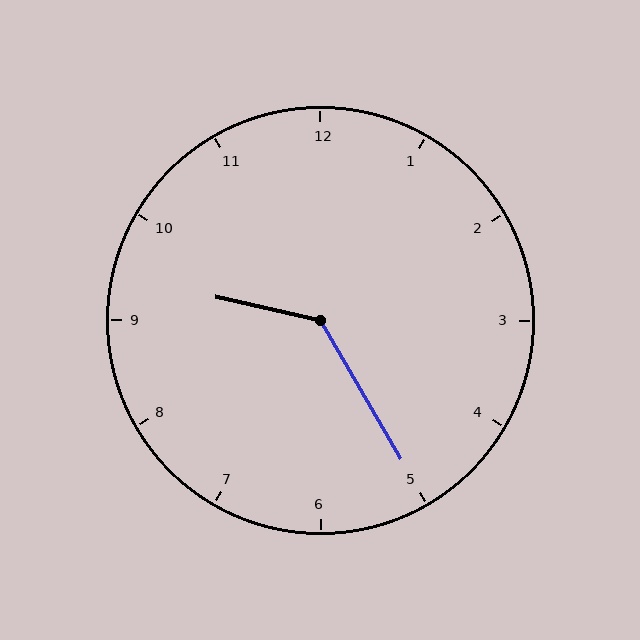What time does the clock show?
9:25.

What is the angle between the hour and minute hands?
Approximately 132 degrees.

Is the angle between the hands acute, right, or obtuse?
It is obtuse.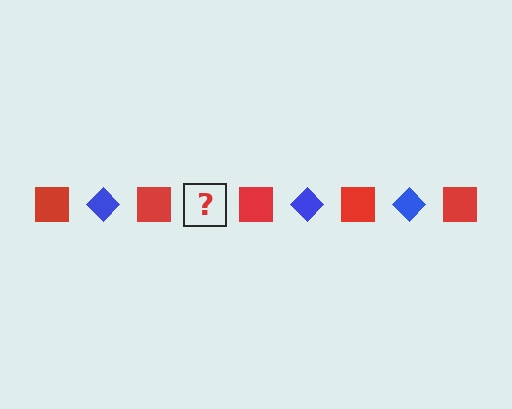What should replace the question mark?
The question mark should be replaced with a blue diamond.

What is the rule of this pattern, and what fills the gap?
The rule is that the pattern alternates between red square and blue diamond. The gap should be filled with a blue diamond.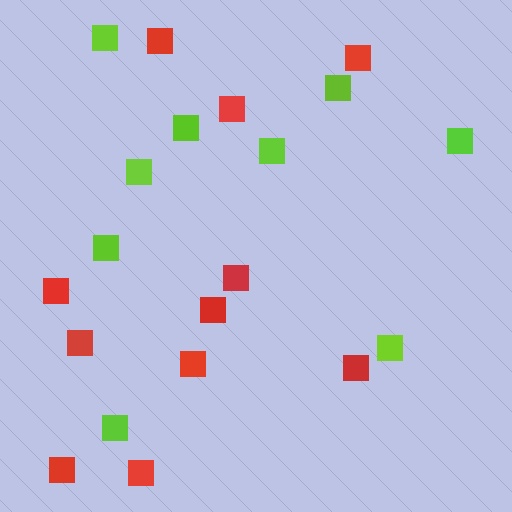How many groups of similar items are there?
There are 2 groups: one group of lime squares (9) and one group of red squares (11).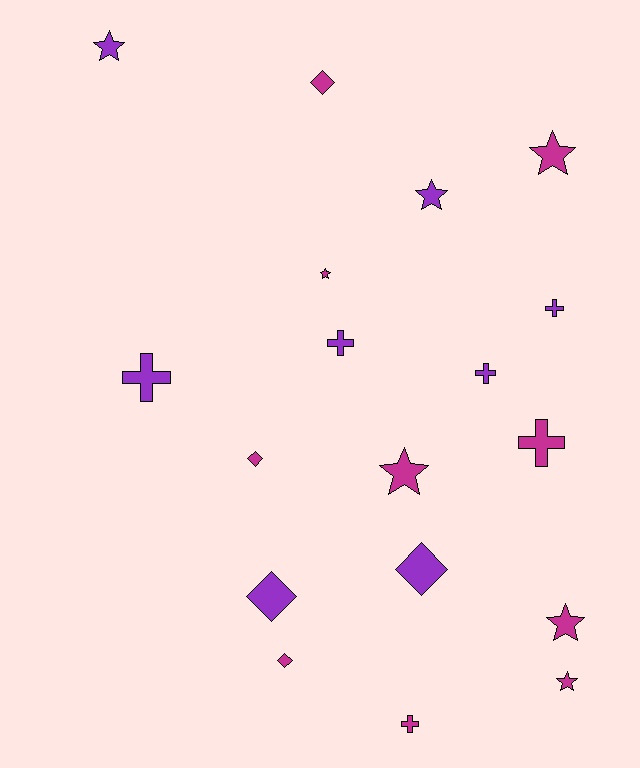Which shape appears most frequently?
Star, with 7 objects.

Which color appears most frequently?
Magenta, with 10 objects.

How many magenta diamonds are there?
There are 3 magenta diamonds.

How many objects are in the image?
There are 18 objects.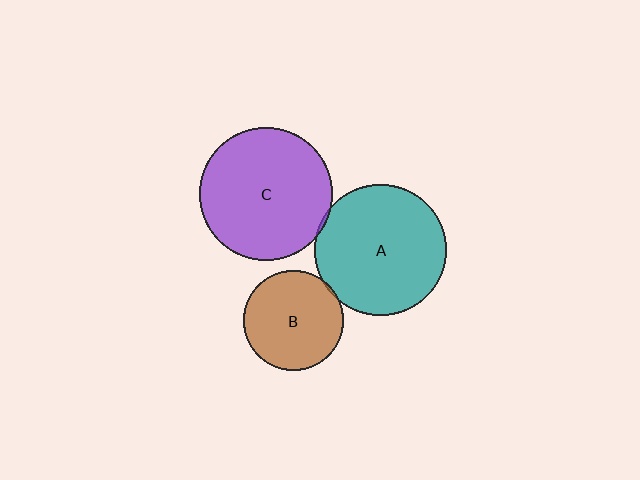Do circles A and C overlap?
Yes.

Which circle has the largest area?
Circle C (purple).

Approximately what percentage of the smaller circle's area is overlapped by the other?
Approximately 5%.